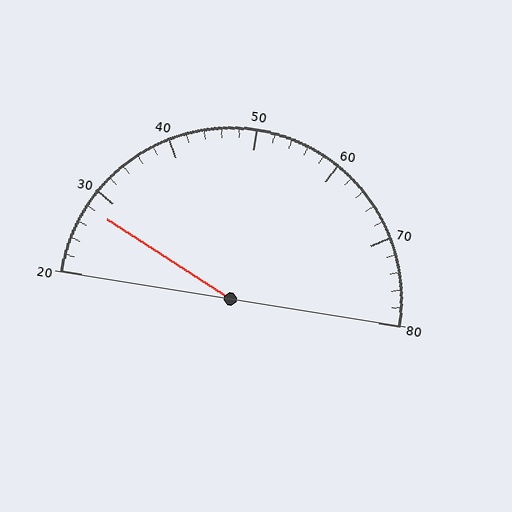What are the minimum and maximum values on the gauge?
The gauge ranges from 20 to 80.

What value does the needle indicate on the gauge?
The needle indicates approximately 28.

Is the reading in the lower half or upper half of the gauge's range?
The reading is in the lower half of the range (20 to 80).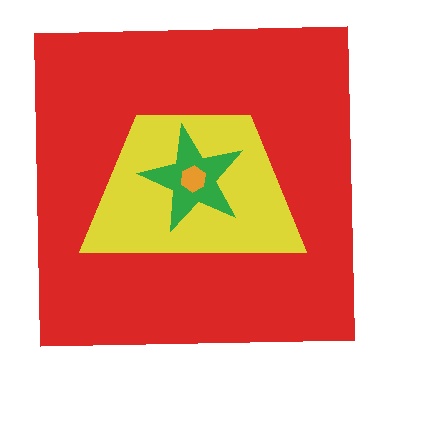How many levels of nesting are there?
4.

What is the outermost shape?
The red square.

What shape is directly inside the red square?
The yellow trapezoid.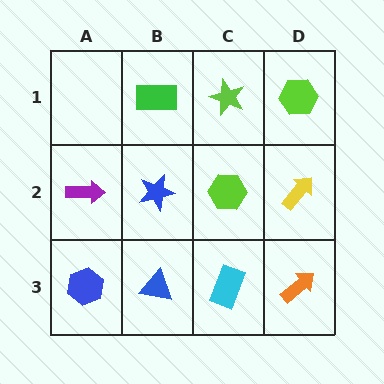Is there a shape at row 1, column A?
No, that cell is empty.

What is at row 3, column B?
A blue triangle.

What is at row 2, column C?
A lime hexagon.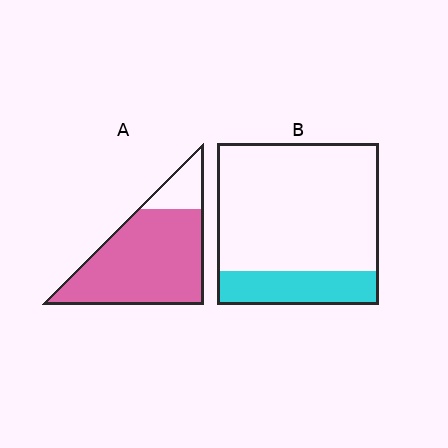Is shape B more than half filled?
No.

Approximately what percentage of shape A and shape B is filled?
A is approximately 85% and B is approximately 20%.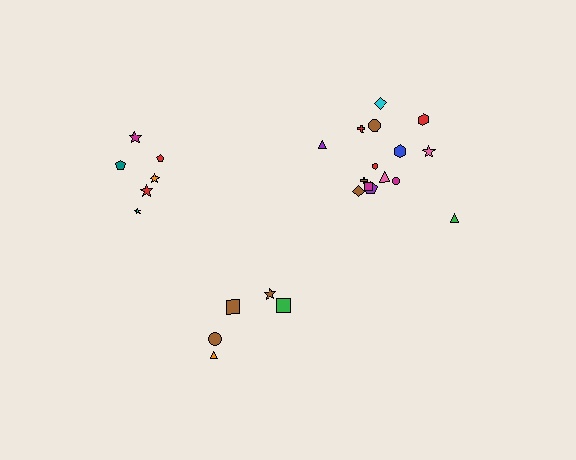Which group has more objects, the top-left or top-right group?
The top-right group.